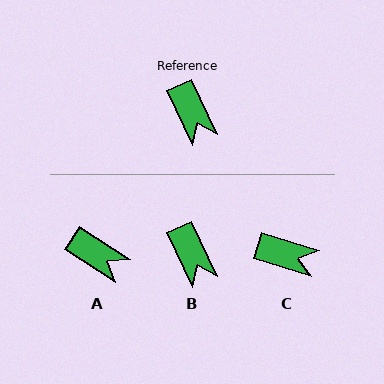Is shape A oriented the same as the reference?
No, it is off by about 31 degrees.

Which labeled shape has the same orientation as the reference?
B.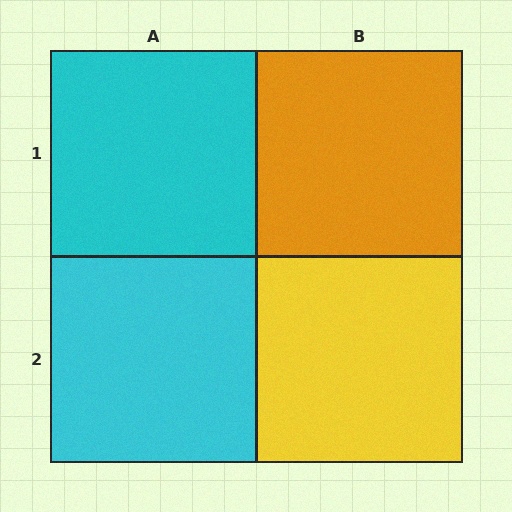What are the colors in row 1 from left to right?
Cyan, orange.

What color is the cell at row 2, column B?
Yellow.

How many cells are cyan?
2 cells are cyan.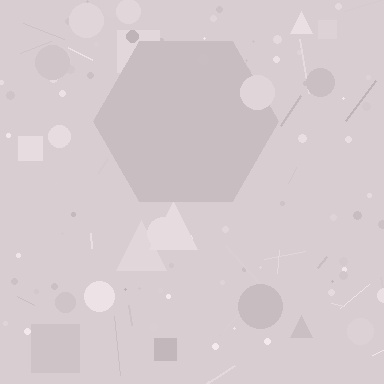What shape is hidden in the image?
A hexagon is hidden in the image.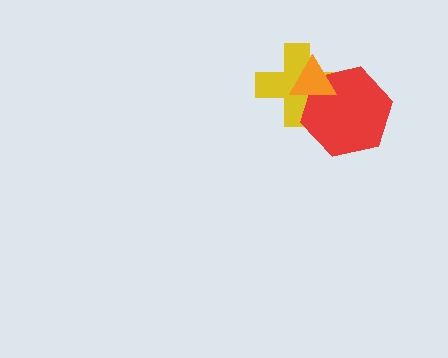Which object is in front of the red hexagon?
The orange triangle is in front of the red hexagon.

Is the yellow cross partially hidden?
Yes, it is partially covered by another shape.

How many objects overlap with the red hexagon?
2 objects overlap with the red hexagon.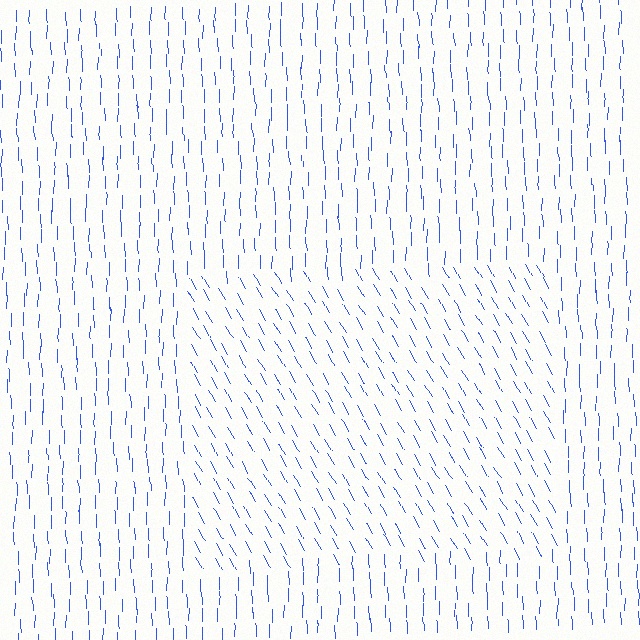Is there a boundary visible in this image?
Yes, there is a texture boundary formed by a change in line orientation.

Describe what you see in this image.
The image is filled with small blue line segments. A rectangle region in the image has lines oriented differently from the surrounding lines, creating a visible texture boundary.